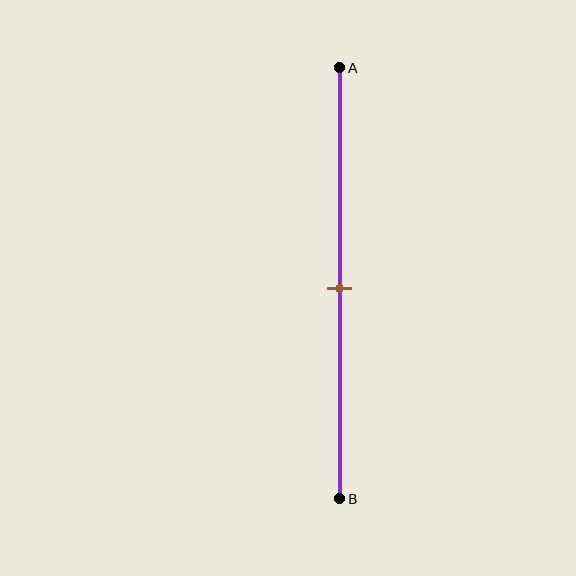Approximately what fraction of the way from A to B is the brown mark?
The brown mark is approximately 50% of the way from A to B.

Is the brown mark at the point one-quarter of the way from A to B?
No, the mark is at about 50% from A, not at the 25% one-quarter point.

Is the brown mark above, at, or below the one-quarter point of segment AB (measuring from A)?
The brown mark is below the one-quarter point of segment AB.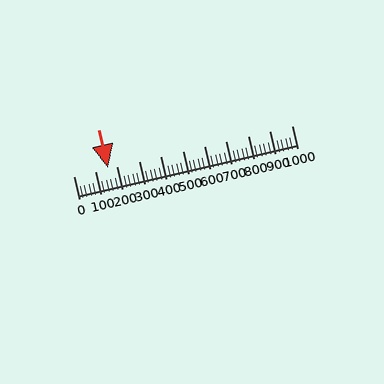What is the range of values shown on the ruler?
The ruler shows values from 0 to 1000.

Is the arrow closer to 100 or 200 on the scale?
The arrow is closer to 200.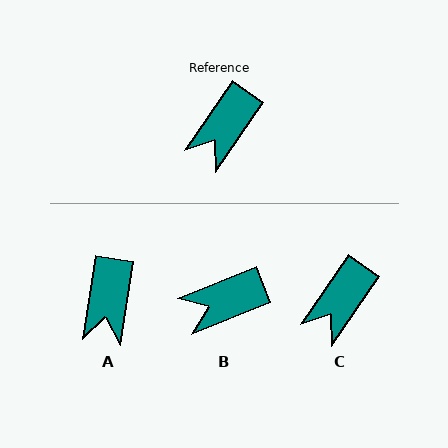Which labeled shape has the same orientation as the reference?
C.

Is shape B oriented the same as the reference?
No, it is off by about 34 degrees.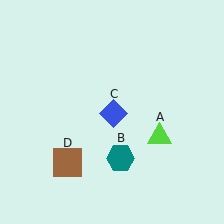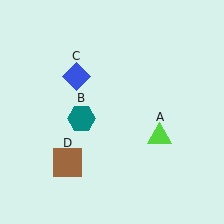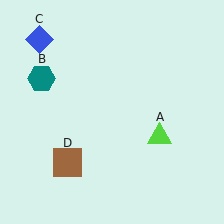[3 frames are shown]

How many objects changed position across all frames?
2 objects changed position: teal hexagon (object B), blue diamond (object C).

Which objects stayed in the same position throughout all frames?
Lime triangle (object A) and brown square (object D) remained stationary.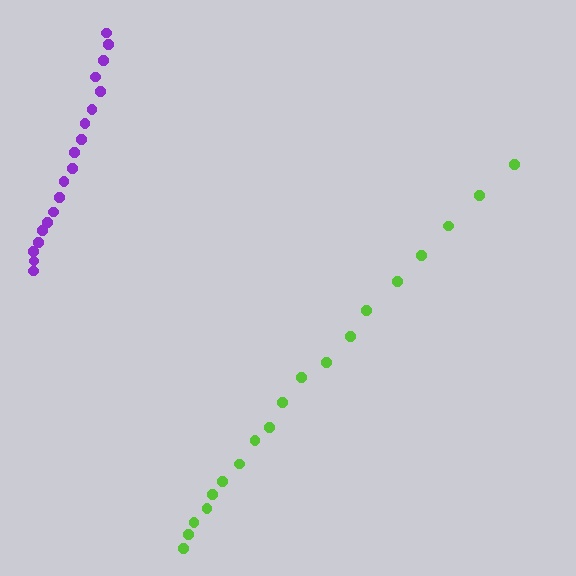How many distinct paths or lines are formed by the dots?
There are 2 distinct paths.